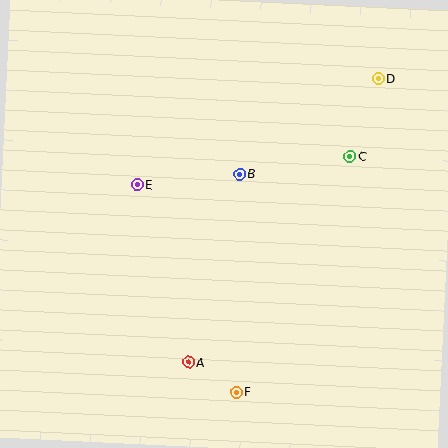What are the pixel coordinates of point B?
Point B is at (240, 174).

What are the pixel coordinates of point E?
Point E is at (137, 184).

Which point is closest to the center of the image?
Point B at (240, 174) is closest to the center.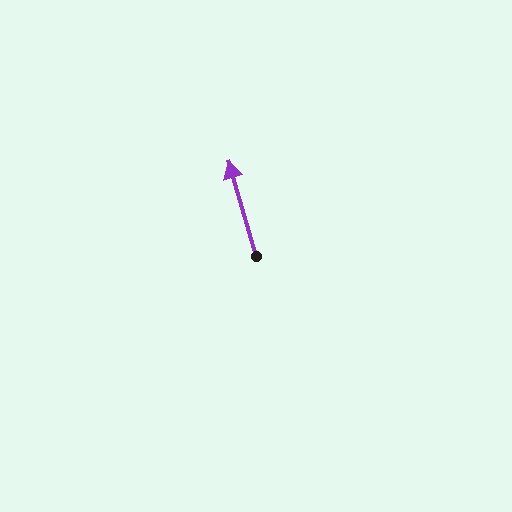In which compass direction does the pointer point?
North.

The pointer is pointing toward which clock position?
Roughly 11 o'clock.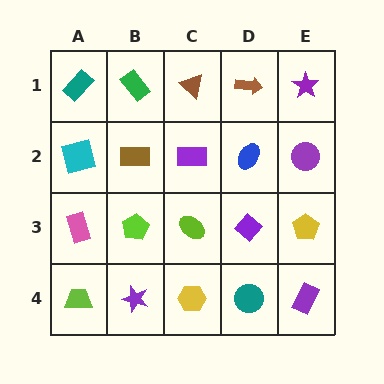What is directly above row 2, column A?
A teal rectangle.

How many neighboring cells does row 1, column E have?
2.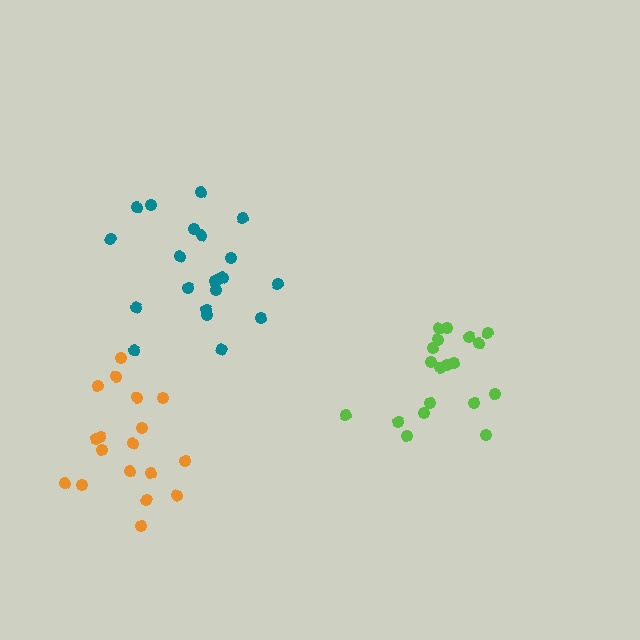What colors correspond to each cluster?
The clusters are colored: orange, lime, teal.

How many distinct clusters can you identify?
There are 3 distinct clusters.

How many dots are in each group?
Group 1: 18 dots, Group 2: 19 dots, Group 3: 21 dots (58 total).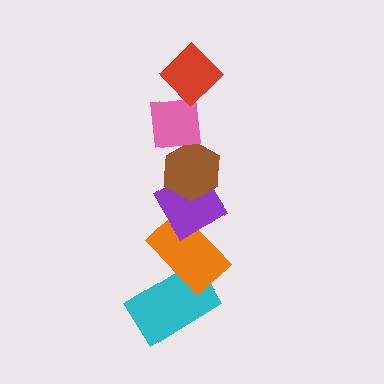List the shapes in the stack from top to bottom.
From top to bottom: the red diamond, the pink square, the brown hexagon, the purple diamond, the orange rectangle, the cyan rectangle.